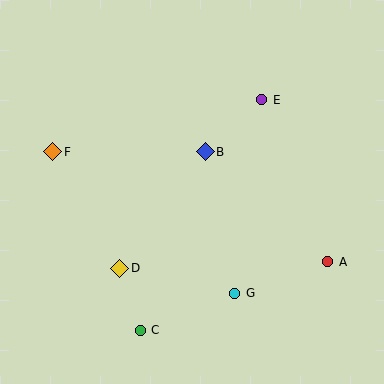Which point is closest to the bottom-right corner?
Point A is closest to the bottom-right corner.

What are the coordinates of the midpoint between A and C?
The midpoint between A and C is at (234, 296).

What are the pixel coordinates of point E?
Point E is at (262, 100).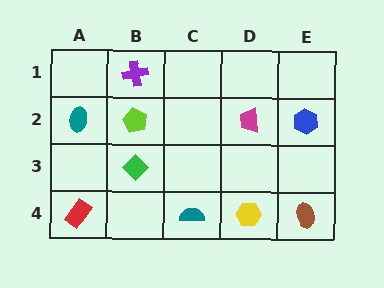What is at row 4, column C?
A teal semicircle.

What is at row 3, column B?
A green diamond.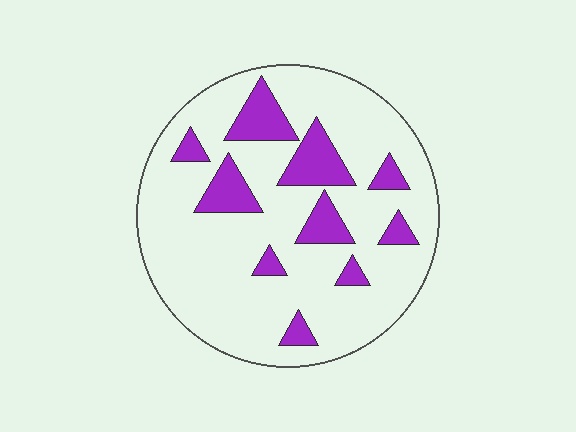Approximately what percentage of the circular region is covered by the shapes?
Approximately 20%.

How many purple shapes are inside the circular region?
10.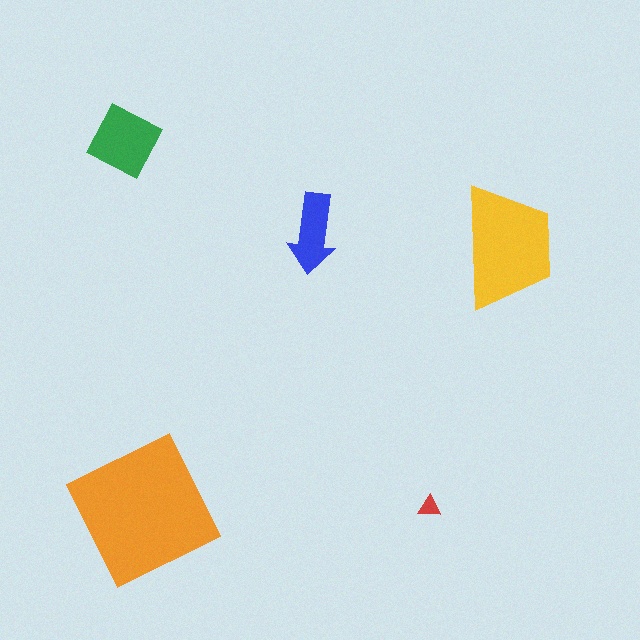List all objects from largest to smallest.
The orange square, the yellow trapezoid, the green diamond, the blue arrow, the red triangle.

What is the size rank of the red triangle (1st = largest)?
5th.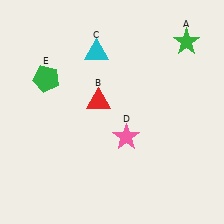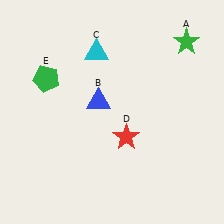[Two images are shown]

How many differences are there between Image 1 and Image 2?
There are 2 differences between the two images.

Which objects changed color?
B changed from red to blue. D changed from pink to red.